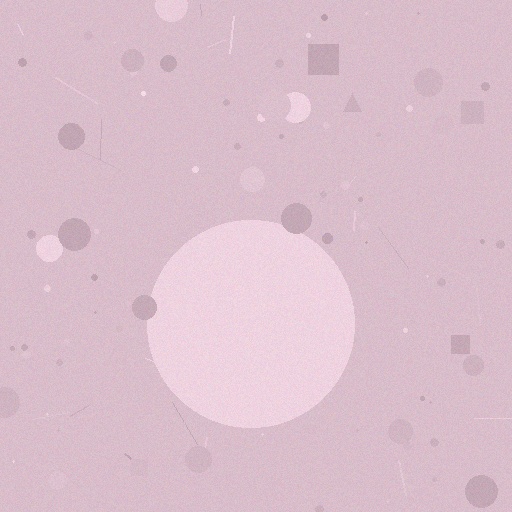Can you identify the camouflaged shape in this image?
The camouflaged shape is a circle.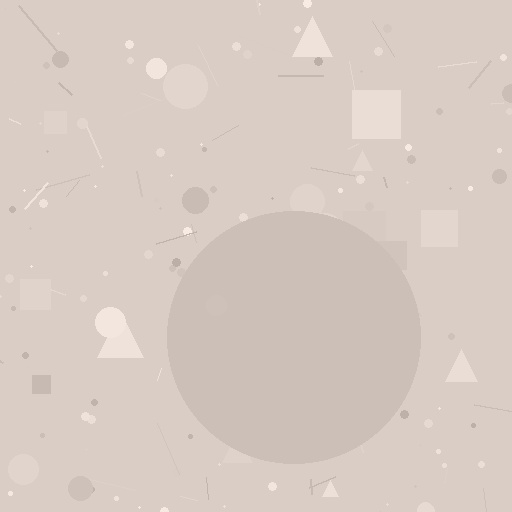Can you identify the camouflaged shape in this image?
The camouflaged shape is a circle.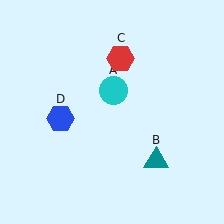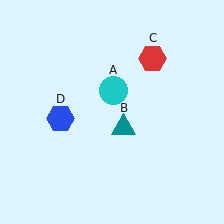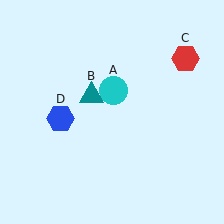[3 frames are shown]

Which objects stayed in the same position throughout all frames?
Cyan circle (object A) and blue hexagon (object D) remained stationary.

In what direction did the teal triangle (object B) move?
The teal triangle (object B) moved up and to the left.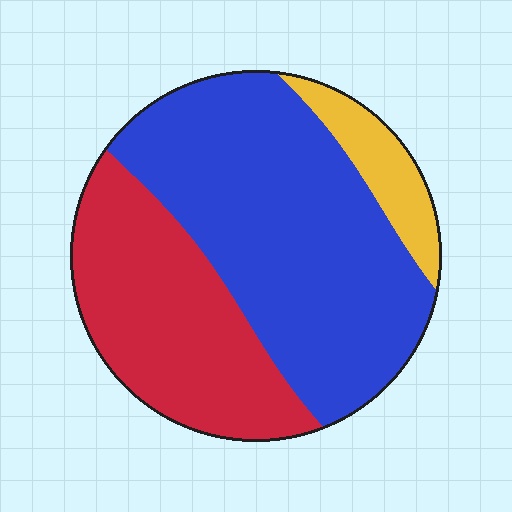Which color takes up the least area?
Yellow, at roughly 10%.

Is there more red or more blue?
Blue.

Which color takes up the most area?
Blue, at roughly 55%.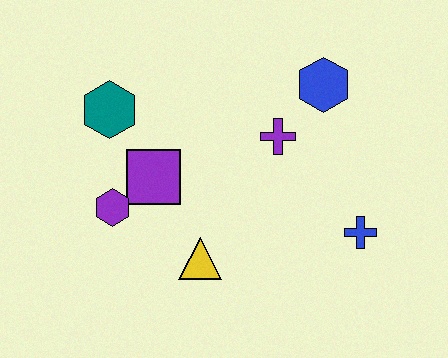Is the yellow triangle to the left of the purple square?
No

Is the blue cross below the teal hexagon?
Yes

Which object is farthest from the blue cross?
The teal hexagon is farthest from the blue cross.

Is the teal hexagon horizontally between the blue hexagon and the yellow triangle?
No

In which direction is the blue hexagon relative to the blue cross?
The blue hexagon is above the blue cross.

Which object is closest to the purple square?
The purple hexagon is closest to the purple square.